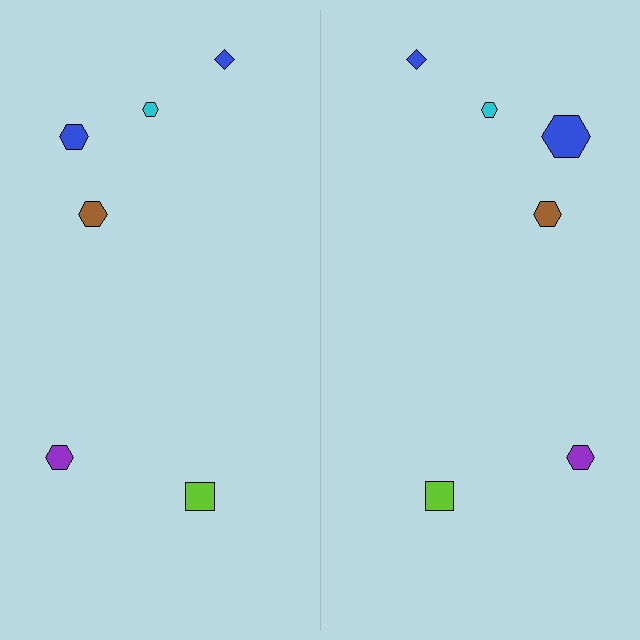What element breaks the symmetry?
The blue hexagon on the right side has a different size than its mirror counterpart.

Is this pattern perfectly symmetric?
No, the pattern is not perfectly symmetric. The blue hexagon on the right side has a different size than its mirror counterpart.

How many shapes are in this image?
There are 12 shapes in this image.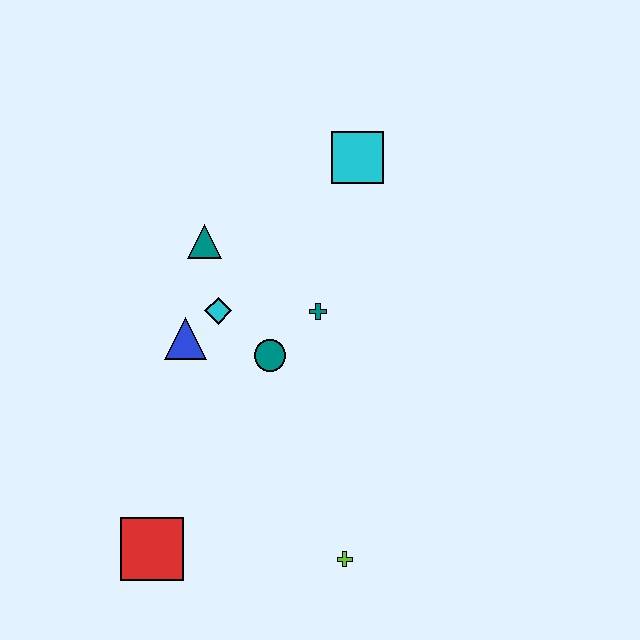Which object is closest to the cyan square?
The teal cross is closest to the cyan square.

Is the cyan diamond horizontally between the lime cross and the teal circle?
No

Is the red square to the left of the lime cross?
Yes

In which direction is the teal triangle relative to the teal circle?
The teal triangle is above the teal circle.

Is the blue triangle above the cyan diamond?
No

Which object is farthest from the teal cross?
The red square is farthest from the teal cross.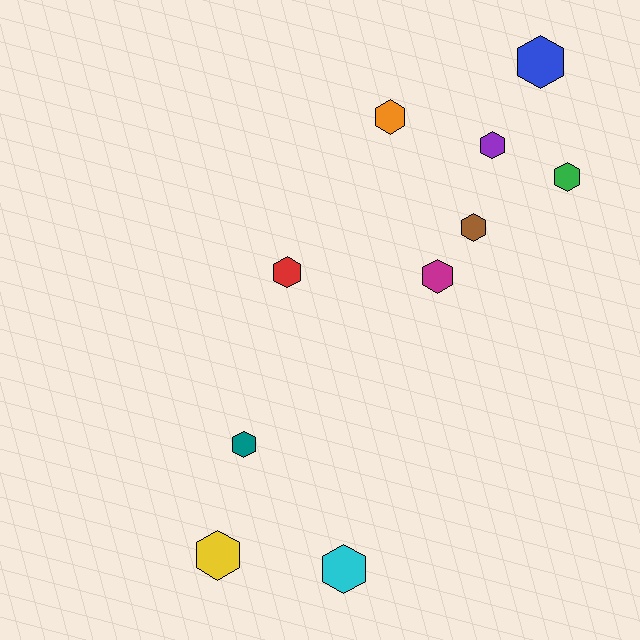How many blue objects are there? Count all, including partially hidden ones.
There is 1 blue object.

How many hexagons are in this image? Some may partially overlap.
There are 10 hexagons.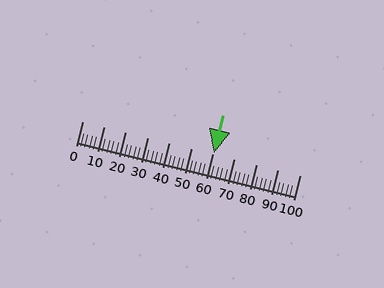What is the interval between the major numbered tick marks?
The major tick marks are spaced 10 units apart.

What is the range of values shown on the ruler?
The ruler shows values from 0 to 100.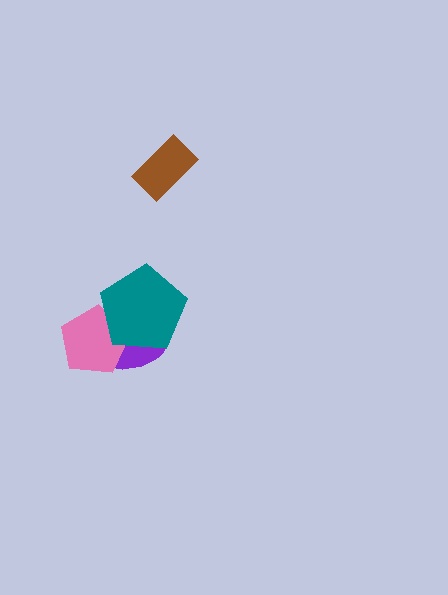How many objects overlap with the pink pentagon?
2 objects overlap with the pink pentagon.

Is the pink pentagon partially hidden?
Yes, it is partially covered by another shape.